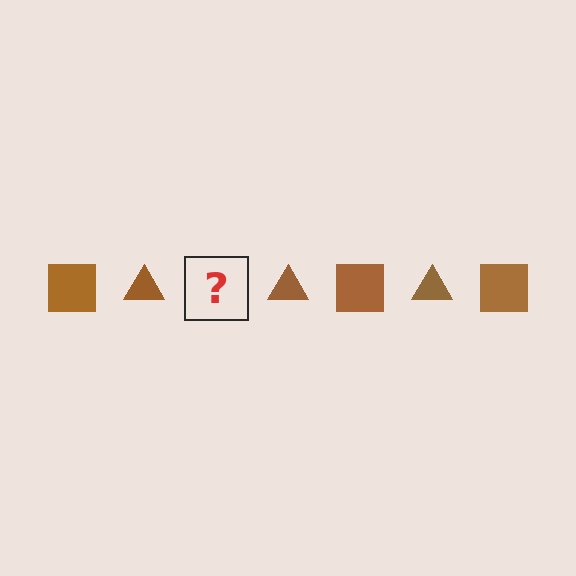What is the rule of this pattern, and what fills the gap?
The rule is that the pattern cycles through square, triangle shapes in brown. The gap should be filled with a brown square.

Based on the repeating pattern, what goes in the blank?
The blank should be a brown square.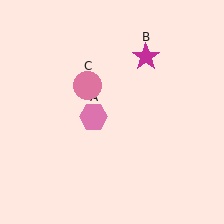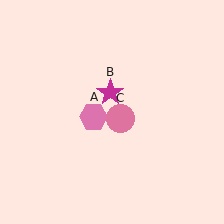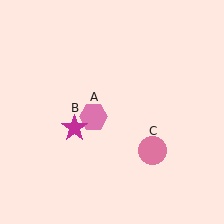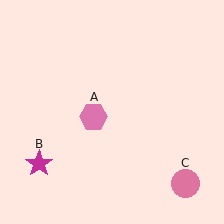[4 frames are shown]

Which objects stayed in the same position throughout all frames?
Pink hexagon (object A) remained stationary.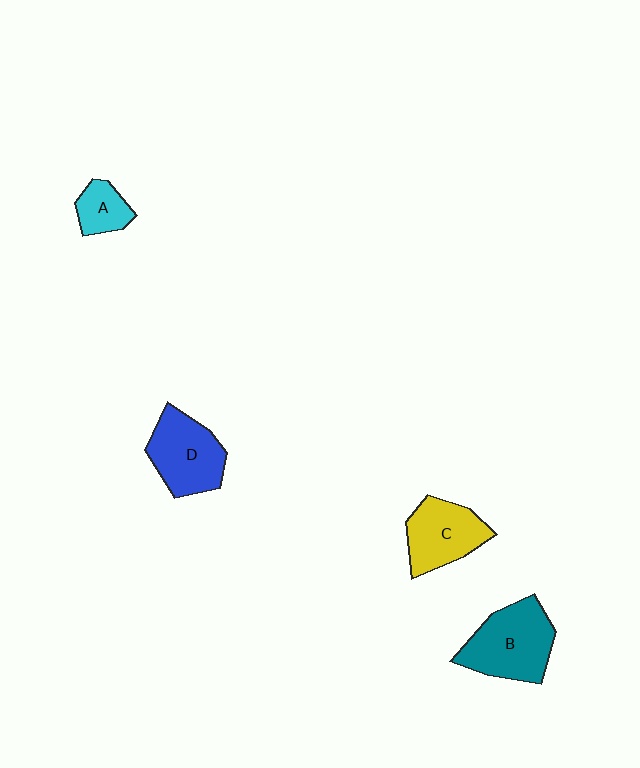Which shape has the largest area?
Shape B (teal).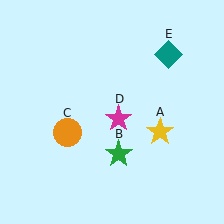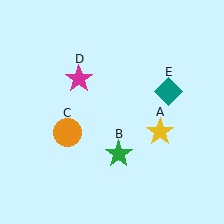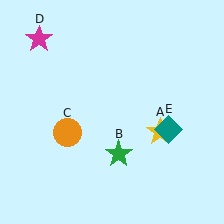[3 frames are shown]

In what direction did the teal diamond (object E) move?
The teal diamond (object E) moved down.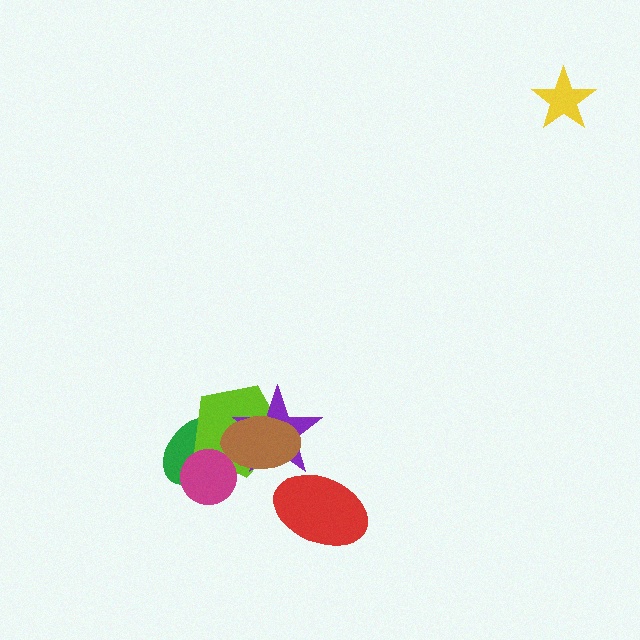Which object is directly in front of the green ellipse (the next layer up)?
The lime pentagon is directly in front of the green ellipse.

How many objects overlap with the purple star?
2 objects overlap with the purple star.